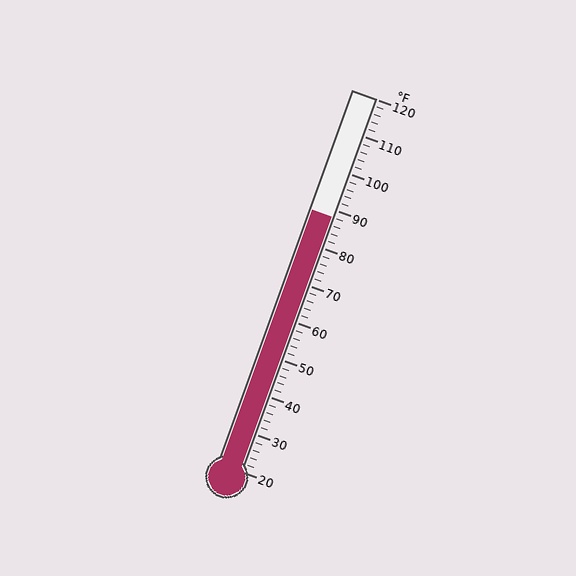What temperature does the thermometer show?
The thermometer shows approximately 88°F.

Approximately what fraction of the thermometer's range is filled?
The thermometer is filled to approximately 70% of its range.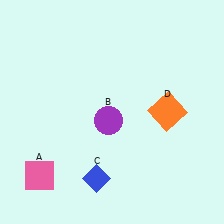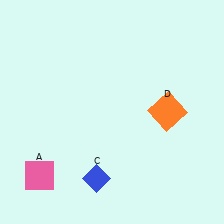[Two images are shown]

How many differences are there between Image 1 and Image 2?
There is 1 difference between the two images.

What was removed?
The purple circle (B) was removed in Image 2.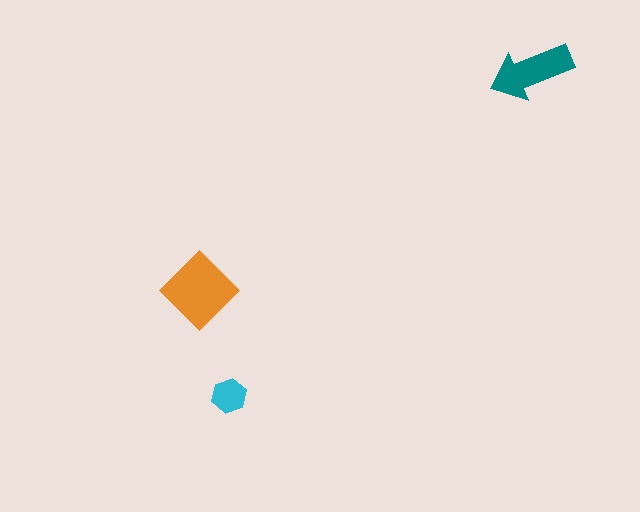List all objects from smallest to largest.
The cyan hexagon, the teal arrow, the orange diamond.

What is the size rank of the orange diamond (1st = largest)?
1st.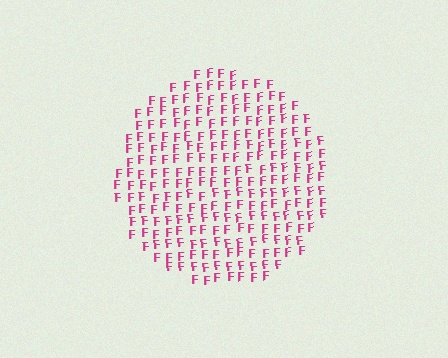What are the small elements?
The small elements are letter F's.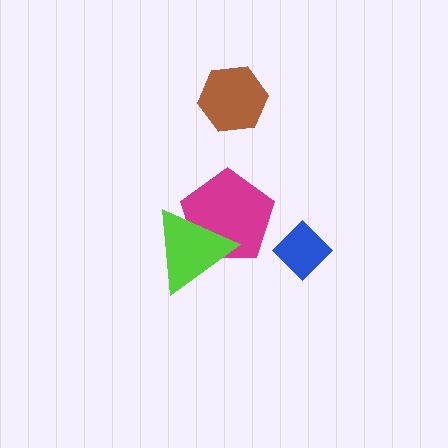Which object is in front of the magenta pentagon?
The lime triangle is in front of the magenta pentagon.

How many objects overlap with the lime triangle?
1 object overlaps with the lime triangle.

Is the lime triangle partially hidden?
No, no other shape covers it.